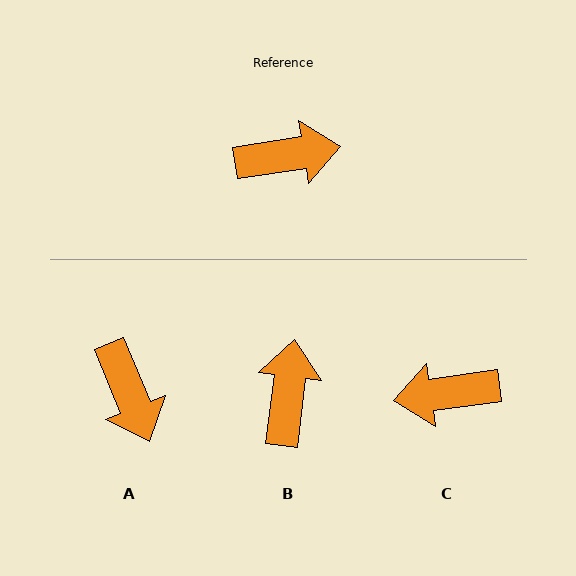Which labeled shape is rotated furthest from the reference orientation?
C, about 179 degrees away.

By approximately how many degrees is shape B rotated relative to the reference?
Approximately 74 degrees counter-clockwise.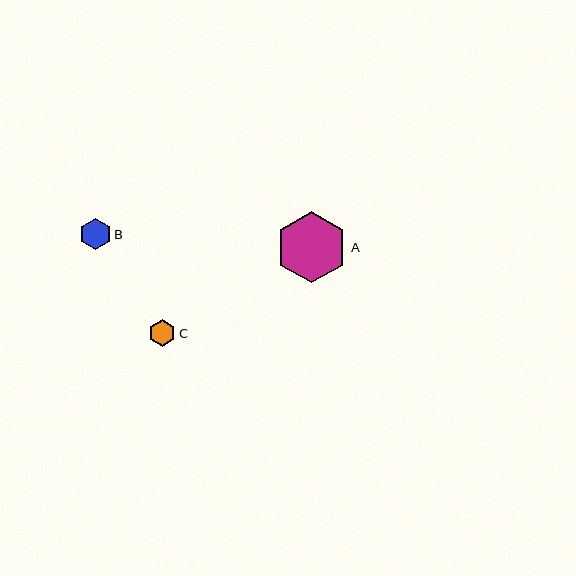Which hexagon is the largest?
Hexagon A is the largest with a size of approximately 72 pixels.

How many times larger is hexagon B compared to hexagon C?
Hexagon B is approximately 1.2 times the size of hexagon C.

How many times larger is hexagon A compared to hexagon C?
Hexagon A is approximately 2.6 times the size of hexagon C.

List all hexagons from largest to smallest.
From largest to smallest: A, B, C.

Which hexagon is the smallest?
Hexagon C is the smallest with a size of approximately 27 pixels.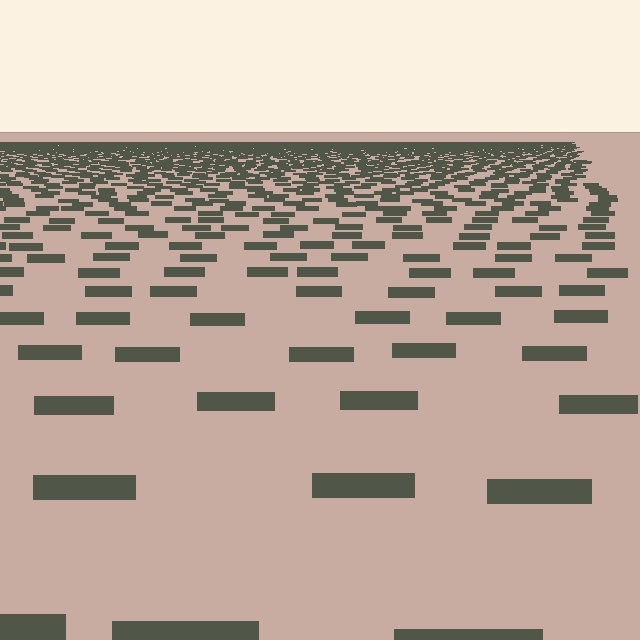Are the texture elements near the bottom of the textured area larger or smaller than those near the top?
Larger. Near the bottom, elements are closer to the viewer and appear at a bigger on-screen size.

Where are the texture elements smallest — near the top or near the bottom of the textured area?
Near the top.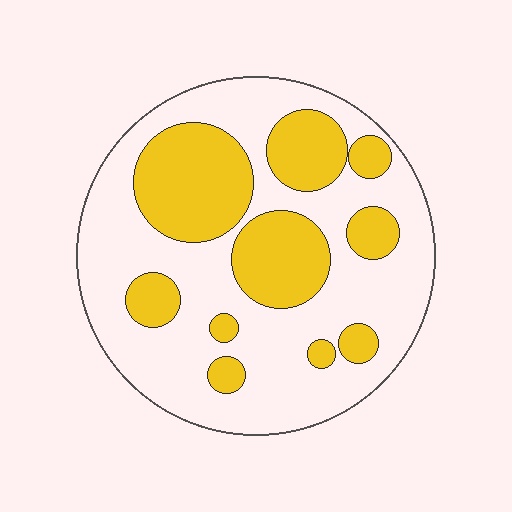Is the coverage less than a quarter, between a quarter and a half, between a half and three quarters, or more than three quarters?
Between a quarter and a half.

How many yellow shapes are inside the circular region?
10.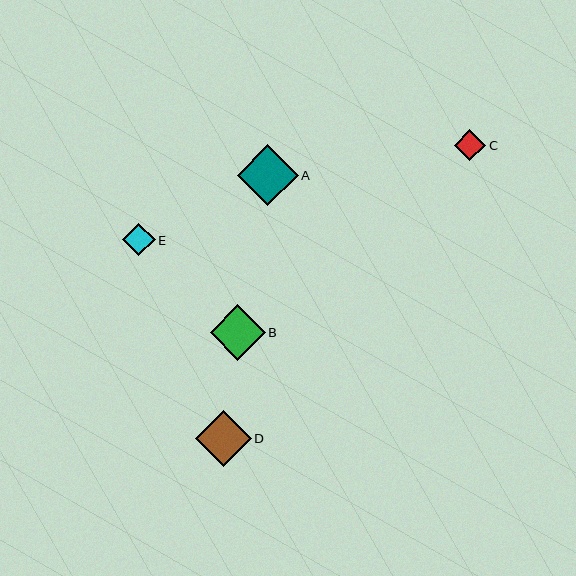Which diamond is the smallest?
Diamond C is the smallest with a size of approximately 32 pixels.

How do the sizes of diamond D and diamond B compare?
Diamond D and diamond B are approximately the same size.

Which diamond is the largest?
Diamond A is the largest with a size of approximately 61 pixels.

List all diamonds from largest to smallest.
From largest to smallest: A, D, B, E, C.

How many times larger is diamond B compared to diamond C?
Diamond B is approximately 1.7 times the size of diamond C.